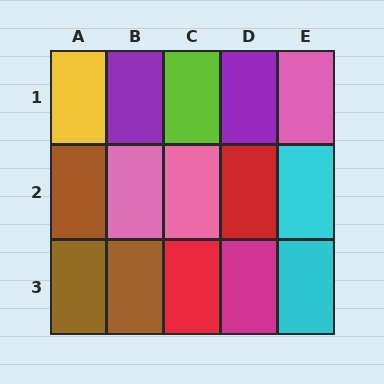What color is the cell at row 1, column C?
Lime.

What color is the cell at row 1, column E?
Pink.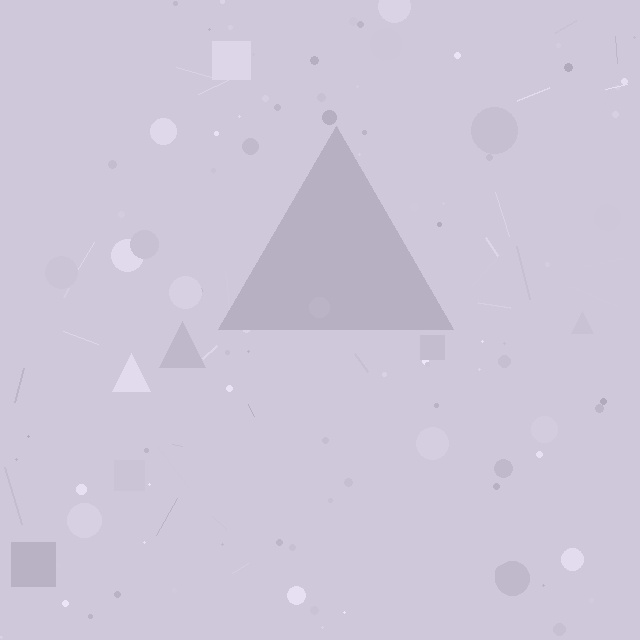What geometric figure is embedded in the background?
A triangle is embedded in the background.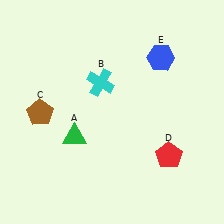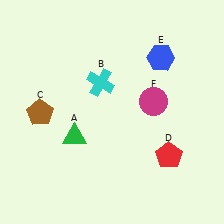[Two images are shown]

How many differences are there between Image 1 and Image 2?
There is 1 difference between the two images.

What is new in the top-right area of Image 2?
A magenta circle (F) was added in the top-right area of Image 2.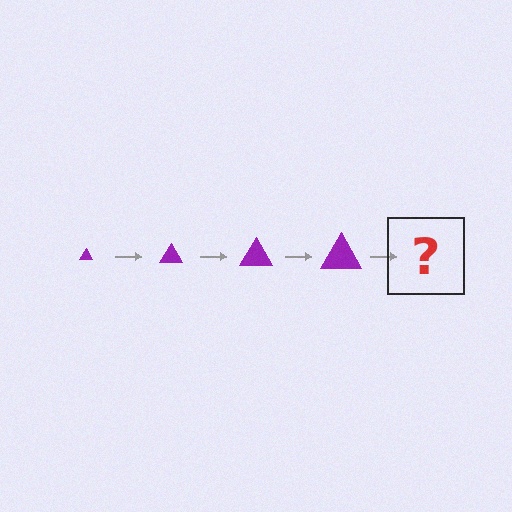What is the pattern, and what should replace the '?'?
The pattern is that the triangle gets progressively larger each step. The '?' should be a purple triangle, larger than the previous one.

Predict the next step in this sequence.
The next step is a purple triangle, larger than the previous one.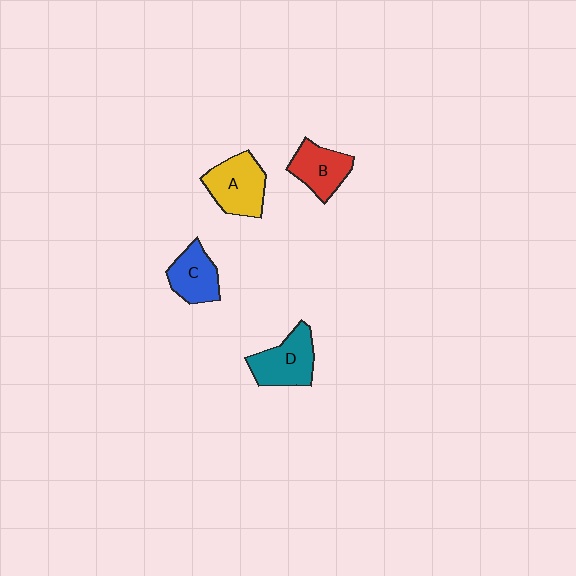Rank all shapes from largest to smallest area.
From largest to smallest: A (yellow), D (teal), B (red), C (blue).